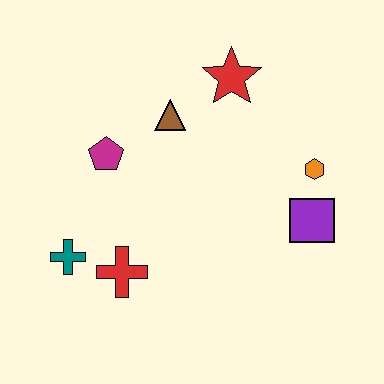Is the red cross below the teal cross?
Yes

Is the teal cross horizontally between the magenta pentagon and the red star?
No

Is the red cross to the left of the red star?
Yes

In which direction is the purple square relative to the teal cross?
The purple square is to the right of the teal cross.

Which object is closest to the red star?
The brown triangle is closest to the red star.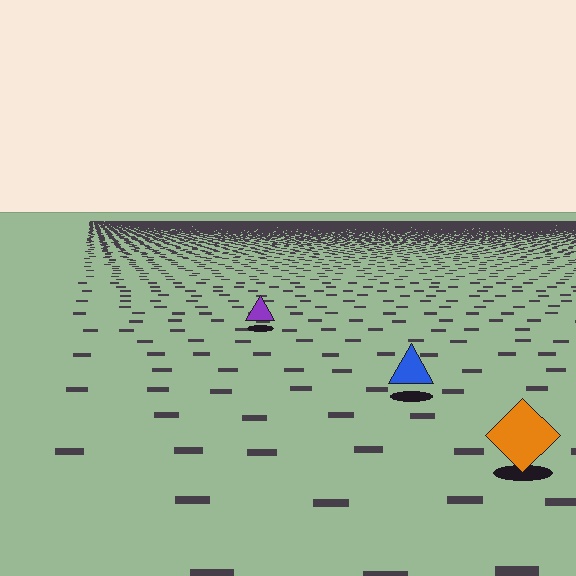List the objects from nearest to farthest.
From nearest to farthest: the orange diamond, the blue triangle, the purple triangle.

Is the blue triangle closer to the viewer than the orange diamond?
No. The orange diamond is closer — you can tell from the texture gradient: the ground texture is coarser near it.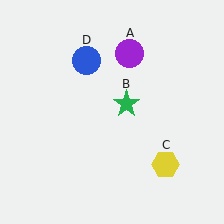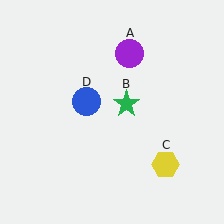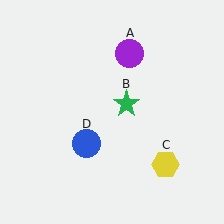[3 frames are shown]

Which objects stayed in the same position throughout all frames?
Purple circle (object A) and green star (object B) and yellow hexagon (object C) remained stationary.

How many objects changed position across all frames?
1 object changed position: blue circle (object D).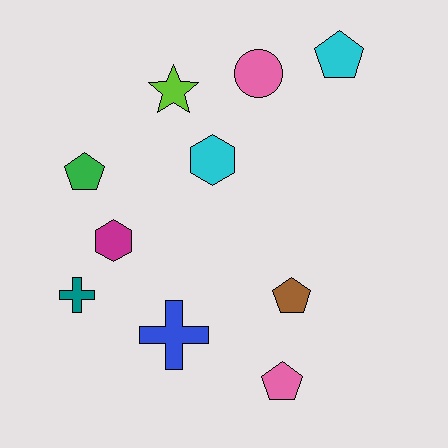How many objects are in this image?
There are 10 objects.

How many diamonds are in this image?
There are no diamonds.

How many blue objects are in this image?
There is 1 blue object.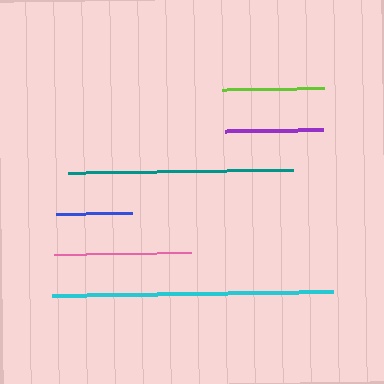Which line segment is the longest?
The cyan line is the longest at approximately 282 pixels.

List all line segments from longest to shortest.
From longest to shortest: cyan, teal, pink, lime, purple, blue.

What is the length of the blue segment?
The blue segment is approximately 75 pixels long.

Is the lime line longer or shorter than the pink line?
The pink line is longer than the lime line.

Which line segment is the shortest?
The blue line is the shortest at approximately 75 pixels.